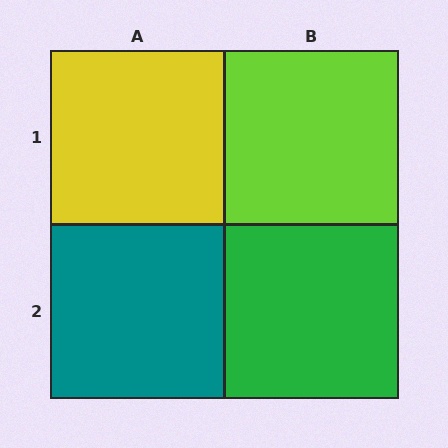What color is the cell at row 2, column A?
Teal.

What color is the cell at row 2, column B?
Green.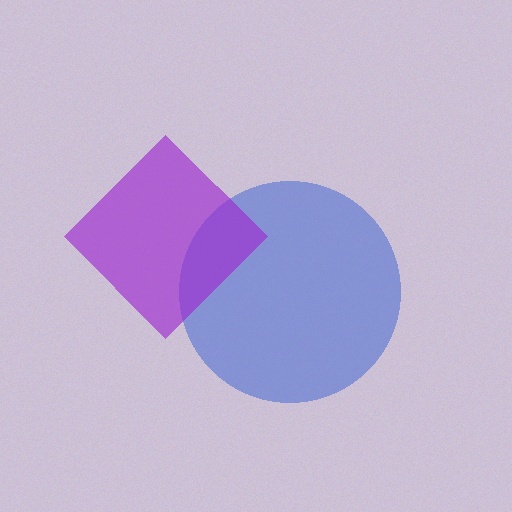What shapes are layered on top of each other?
The layered shapes are: a blue circle, a purple diamond.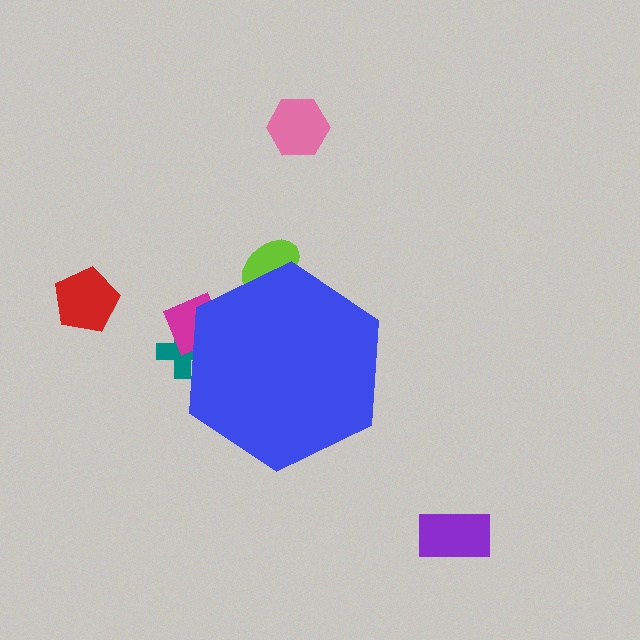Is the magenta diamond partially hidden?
Yes, the magenta diamond is partially hidden behind the blue hexagon.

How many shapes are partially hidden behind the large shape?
3 shapes are partially hidden.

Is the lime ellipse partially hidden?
Yes, the lime ellipse is partially hidden behind the blue hexagon.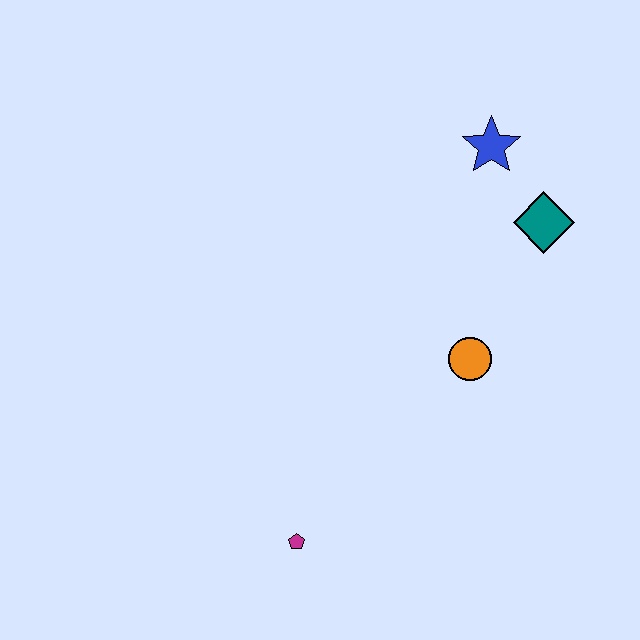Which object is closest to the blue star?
The teal diamond is closest to the blue star.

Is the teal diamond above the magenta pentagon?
Yes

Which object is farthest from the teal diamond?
The magenta pentagon is farthest from the teal diamond.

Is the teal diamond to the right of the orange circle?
Yes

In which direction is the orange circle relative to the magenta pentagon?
The orange circle is above the magenta pentagon.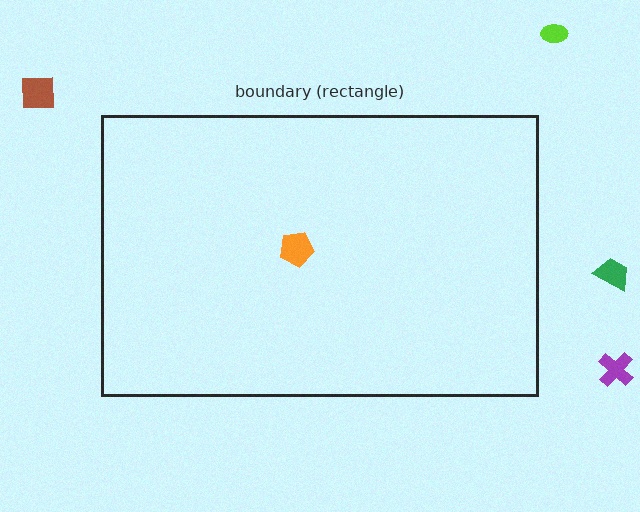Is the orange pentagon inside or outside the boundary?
Inside.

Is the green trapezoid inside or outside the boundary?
Outside.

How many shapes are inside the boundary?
1 inside, 4 outside.